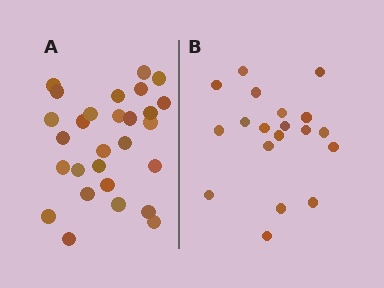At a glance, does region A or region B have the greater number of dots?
Region A (the left region) has more dots.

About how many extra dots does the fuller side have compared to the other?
Region A has roughly 8 or so more dots than region B.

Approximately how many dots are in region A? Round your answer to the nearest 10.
About 30 dots. (The exact count is 28, which rounds to 30.)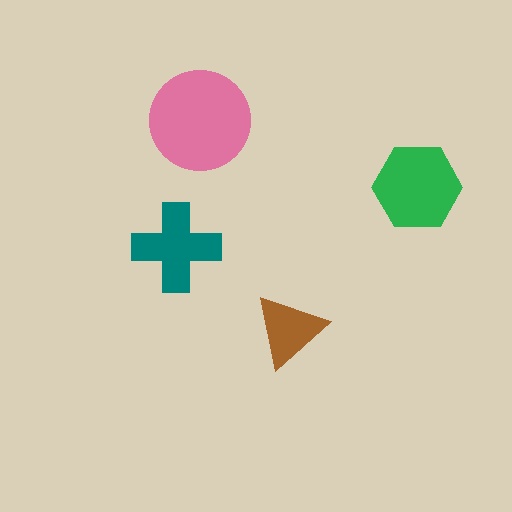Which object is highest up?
The pink circle is topmost.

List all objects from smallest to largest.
The brown triangle, the teal cross, the green hexagon, the pink circle.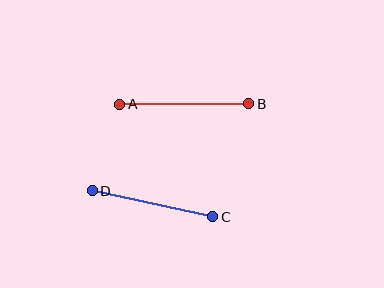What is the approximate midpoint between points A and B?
The midpoint is at approximately (184, 104) pixels.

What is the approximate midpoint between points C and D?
The midpoint is at approximately (152, 204) pixels.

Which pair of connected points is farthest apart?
Points A and B are farthest apart.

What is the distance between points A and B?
The distance is approximately 129 pixels.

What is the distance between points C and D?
The distance is approximately 123 pixels.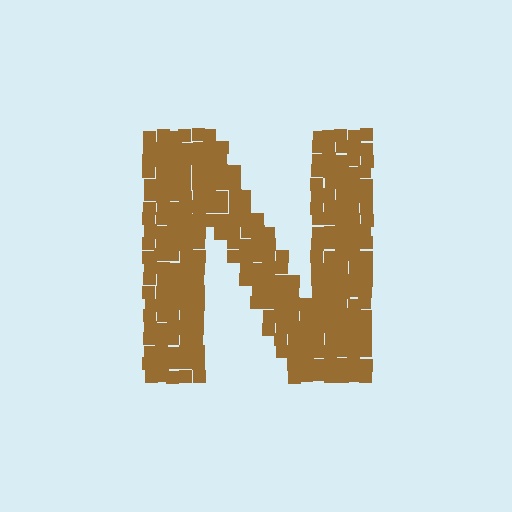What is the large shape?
The large shape is the letter N.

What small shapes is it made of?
It is made of small squares.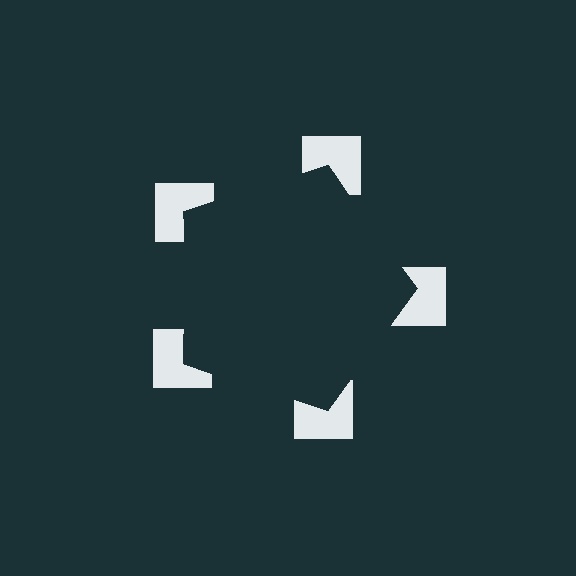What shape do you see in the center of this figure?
An illusory pentagon — its edges are inferred from the aligned wedge cuts in the notched squares, not physically drawn.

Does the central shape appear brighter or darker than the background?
It typically appears slightly darker than the background, even though no actual brightness change is drawn.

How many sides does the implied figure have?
5 sides.